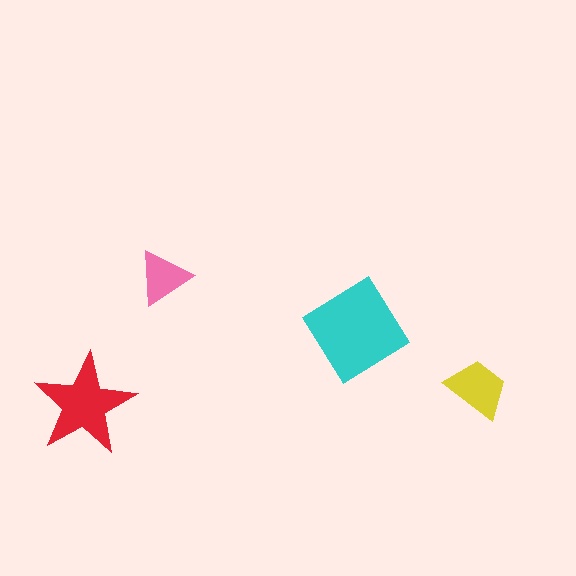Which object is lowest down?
The red star is bottommost.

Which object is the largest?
The cyan diamond.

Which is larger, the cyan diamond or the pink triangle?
The cyan diamond.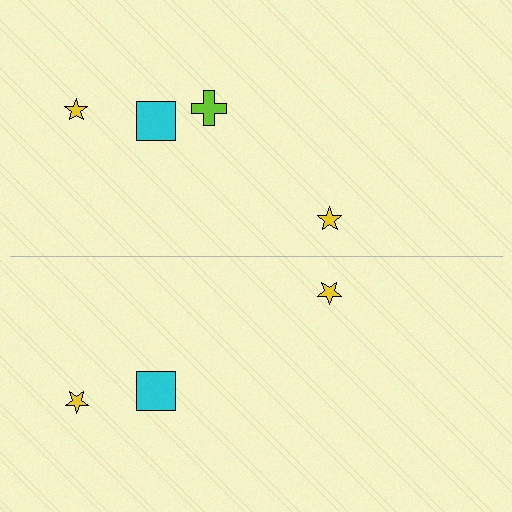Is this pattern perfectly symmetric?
No, the pattern is not perfectly symmetric. A lime cross is missing from the bottom side.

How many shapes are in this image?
There are 7 shapes in this image.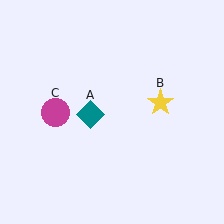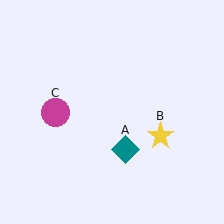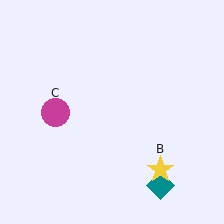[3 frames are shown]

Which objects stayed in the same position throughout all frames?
Magenta circle (object C) remained stationary.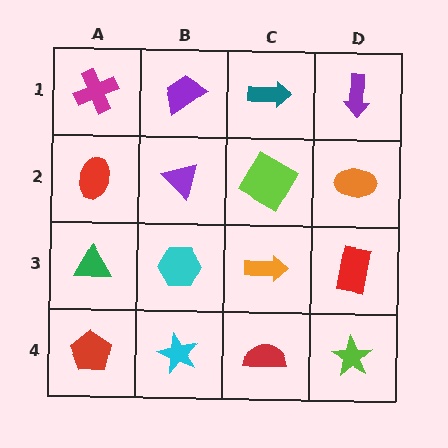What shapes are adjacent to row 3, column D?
An orange ellipse (row 2, column D), a lime star (row 4, column D), an orange arrow (row 3, column C).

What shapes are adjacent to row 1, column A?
A red ellipse (row 2, column A), a purple trapezoid (row 1, column B).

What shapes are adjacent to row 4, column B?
A cyan hexagon (row 3, column B), a red pentagon (row 4, column A), a red semicircle (row 4, column C).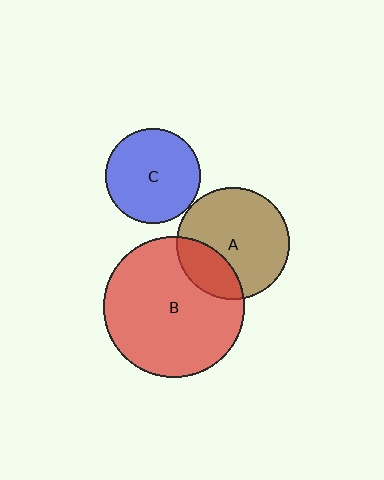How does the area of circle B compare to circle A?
Approximately 1.6 times.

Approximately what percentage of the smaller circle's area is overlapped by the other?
Approximately 25%.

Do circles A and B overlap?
Yes.